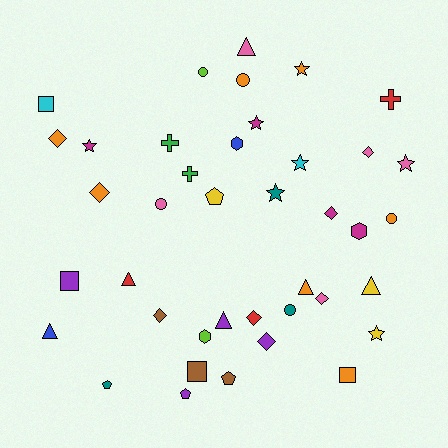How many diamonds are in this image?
There are 8 diamonds.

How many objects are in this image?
There are 40 objects.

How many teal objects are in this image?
There are 3 teal objects.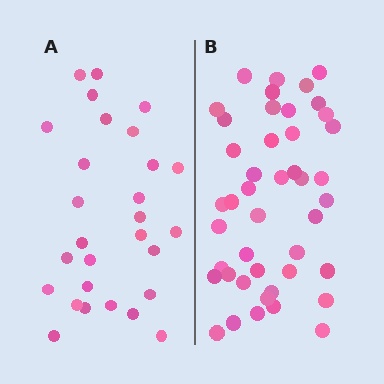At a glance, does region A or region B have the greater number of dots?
Region B (the right region) has more dots.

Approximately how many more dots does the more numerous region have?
Region B has approximately 15 more dots than region A.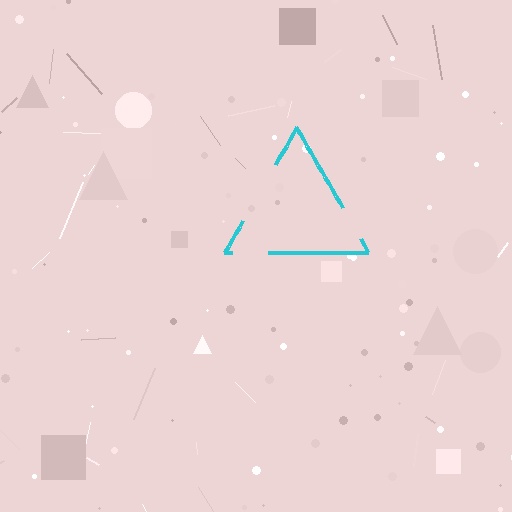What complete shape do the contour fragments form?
The contour fragments form a triangle.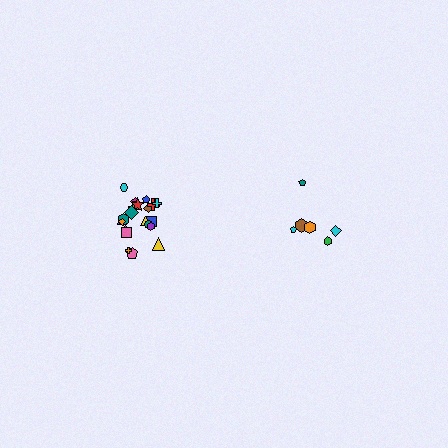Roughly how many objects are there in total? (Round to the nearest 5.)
Roughly 30 objects in total.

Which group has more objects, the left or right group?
The left group.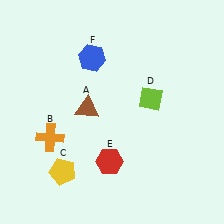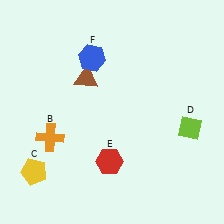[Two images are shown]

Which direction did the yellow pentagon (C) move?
The yellow pentagon (C) moved left.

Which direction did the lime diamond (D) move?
The lime diamond (D) moved right.